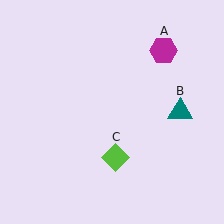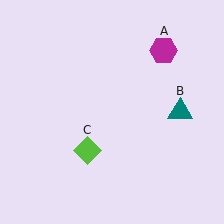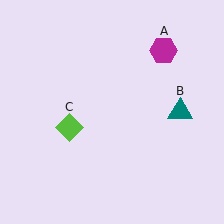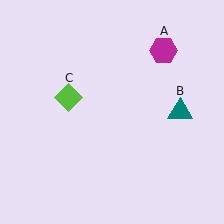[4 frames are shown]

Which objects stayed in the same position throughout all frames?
Magenta hexagon (object A) and teal triangle (object B) remained stationary.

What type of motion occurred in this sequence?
The lime diamond (object C) rotated clockwise around the center of the scene.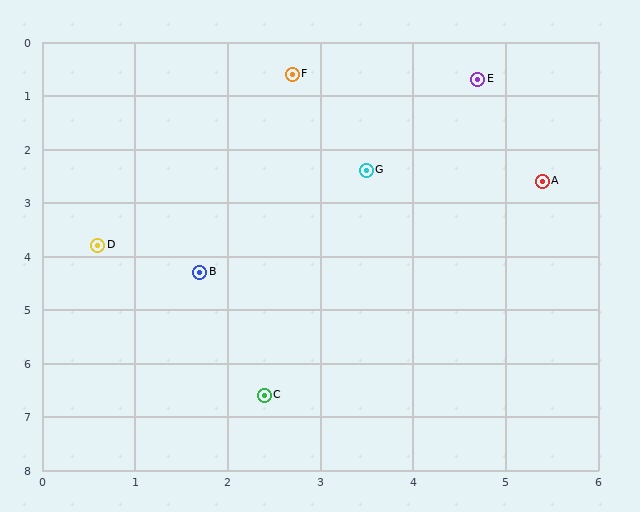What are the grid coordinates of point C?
Point C is at approximately (2.4, 6.6).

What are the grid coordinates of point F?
Point F is at approximately (2.7, 0.6).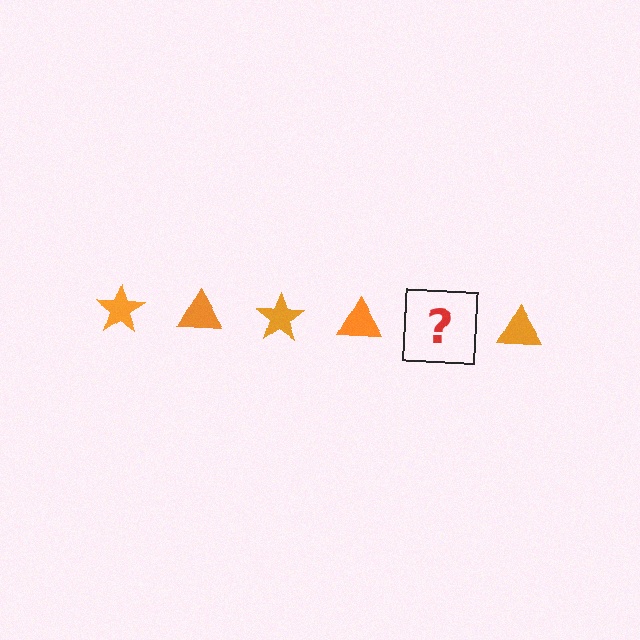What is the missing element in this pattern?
The missing element is an orange star.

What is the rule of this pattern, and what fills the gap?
The rule is that the pattern cycles through star, triangle shapes in orange. The gap should be filled with an orange star.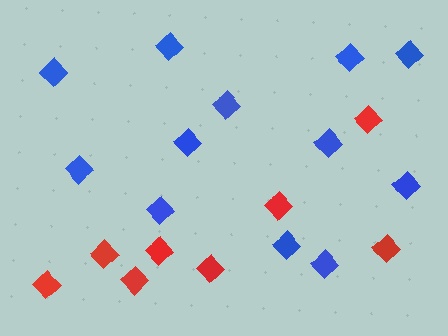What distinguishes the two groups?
There are 2 groups: one group of red diamonds (8) and one group of blue diamonds (12).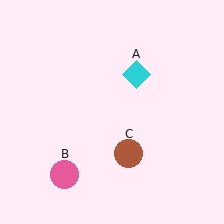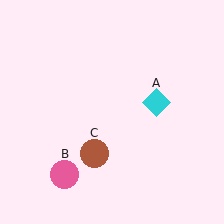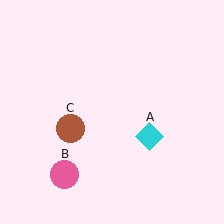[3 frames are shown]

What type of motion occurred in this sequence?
The cyan diamond (object A), brown circle (object C) rotated clockwise around the center of the scene.